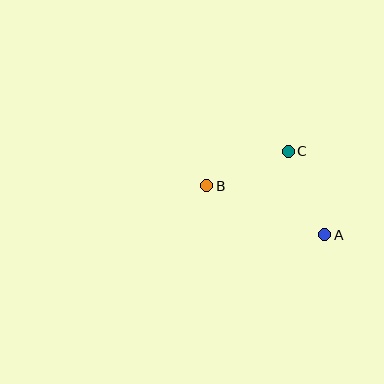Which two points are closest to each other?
Points B and C are closest to each other.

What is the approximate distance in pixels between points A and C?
The distance between A and C is approximately 91 pixels.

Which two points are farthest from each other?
Points A and B are farthest from each other.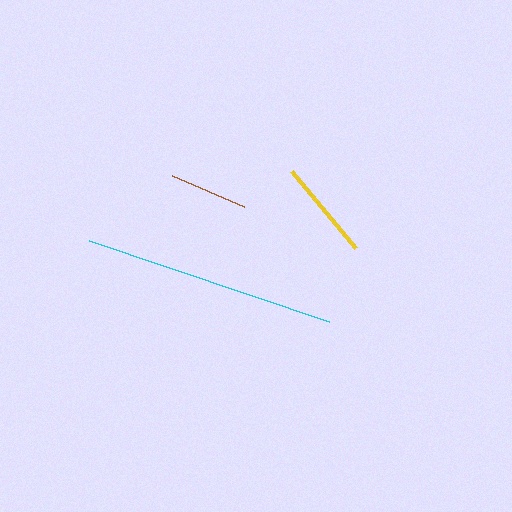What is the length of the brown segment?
The brown segment is approximately 79 pixels long.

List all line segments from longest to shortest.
From longest to shortest: cyan, yellow, brown.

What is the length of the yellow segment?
The yellow segment is approximately 100 pixels long.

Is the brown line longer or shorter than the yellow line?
The yellow line is longer than the brown line.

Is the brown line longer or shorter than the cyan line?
The cyan line is longer than the brown line.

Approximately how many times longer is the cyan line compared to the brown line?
The cyan line is approximately 3.2 times the length of the brown line.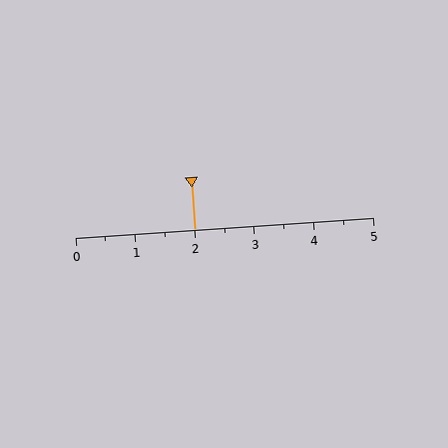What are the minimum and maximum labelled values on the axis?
The axis runs from 0 to 5.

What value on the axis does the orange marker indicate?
The marker indicates approximately 2.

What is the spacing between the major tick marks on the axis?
The major ticks are spaced 1 apart.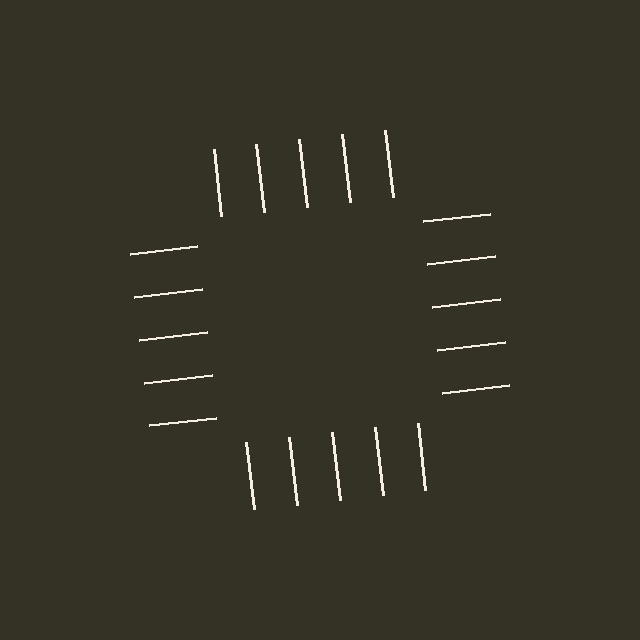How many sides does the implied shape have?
4 sides — the line-ends trace a square.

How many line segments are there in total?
20 — 5 along each of the 4 edges.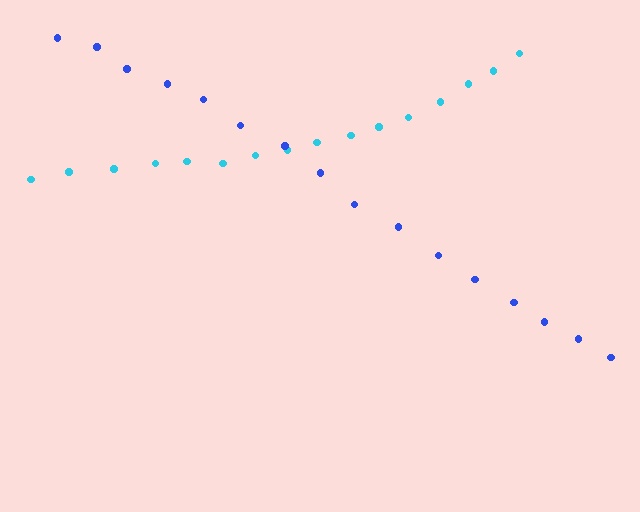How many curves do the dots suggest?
There are 2 distinct paths.